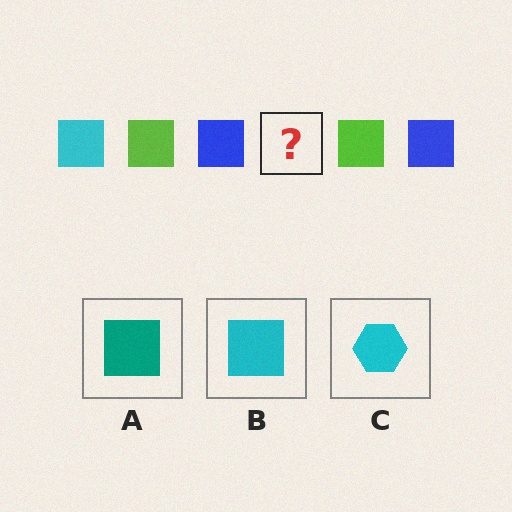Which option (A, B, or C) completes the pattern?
B.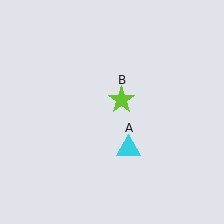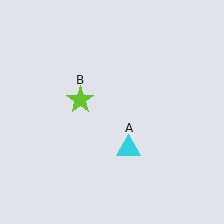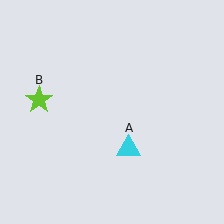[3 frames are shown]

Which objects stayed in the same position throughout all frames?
Cyan triangle (object A) remained stationary.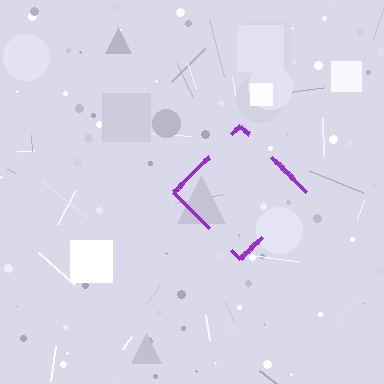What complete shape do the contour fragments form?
The contour fragments form a diamond.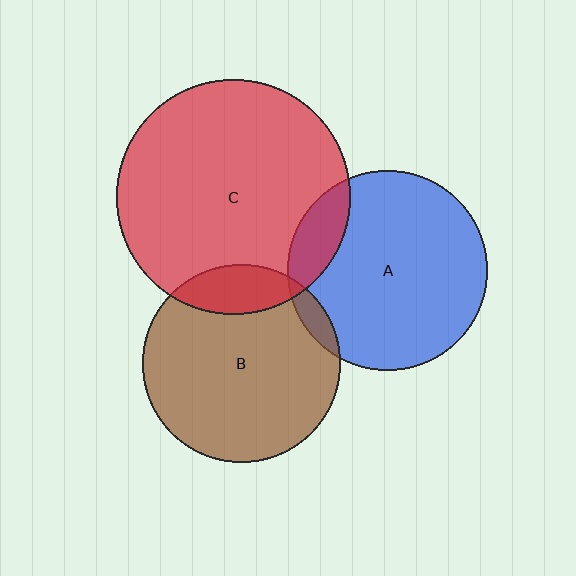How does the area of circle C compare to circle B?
Approximately 1.4 times.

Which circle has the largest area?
Circle C (red).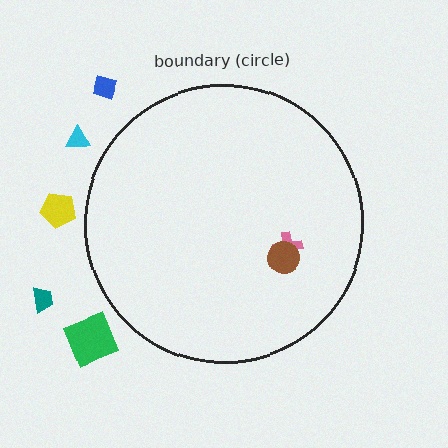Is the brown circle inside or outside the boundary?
Inside.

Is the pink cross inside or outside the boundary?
Inside.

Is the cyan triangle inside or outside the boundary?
Outside.